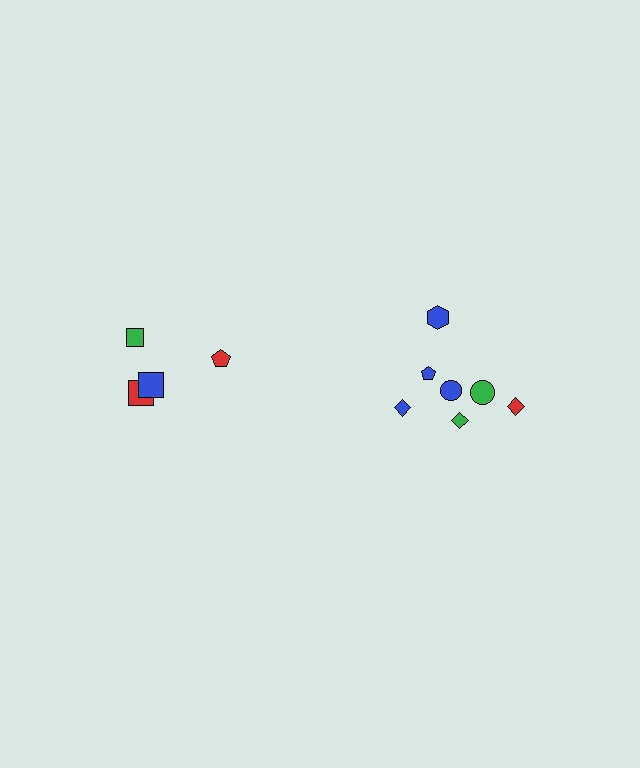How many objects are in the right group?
There are 7 objects.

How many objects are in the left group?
There are 4 objects.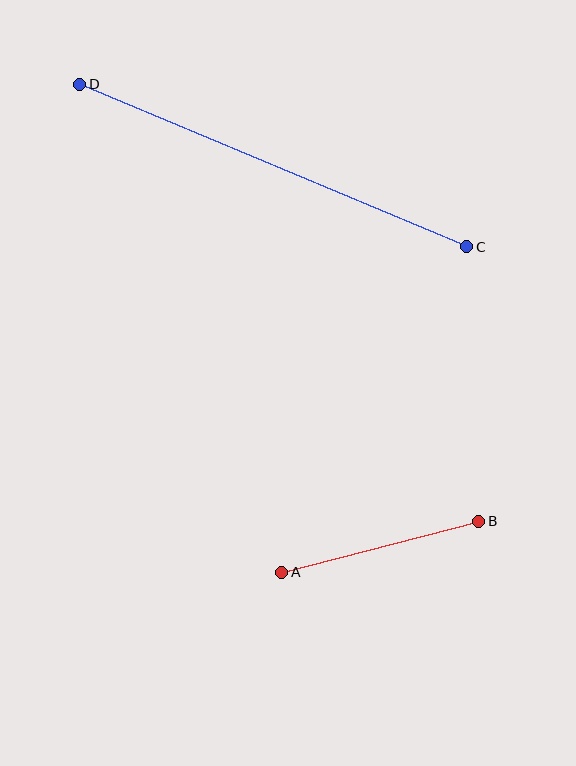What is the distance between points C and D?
The distance is approximately 420 pixels.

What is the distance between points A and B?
The distance is approximately 203 pixels.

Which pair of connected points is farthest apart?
Points C and D are farthest apart.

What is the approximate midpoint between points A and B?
The midpoint is at approximately (380, 547) pixels.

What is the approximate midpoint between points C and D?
The midpoint is at approximately (273, 166) pixels.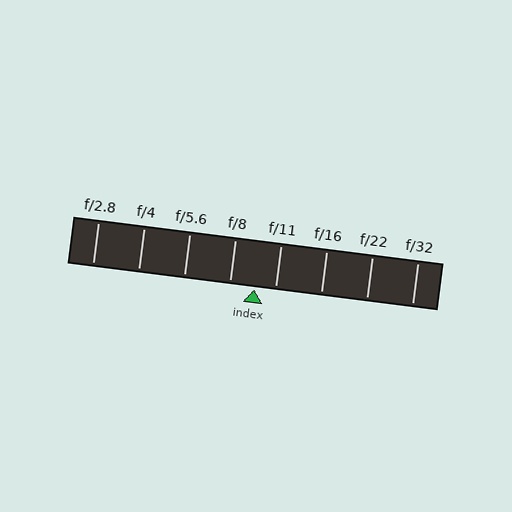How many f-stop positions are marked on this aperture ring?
There are 8 f-stop positions marked.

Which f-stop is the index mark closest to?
The index mark is closest to f/11.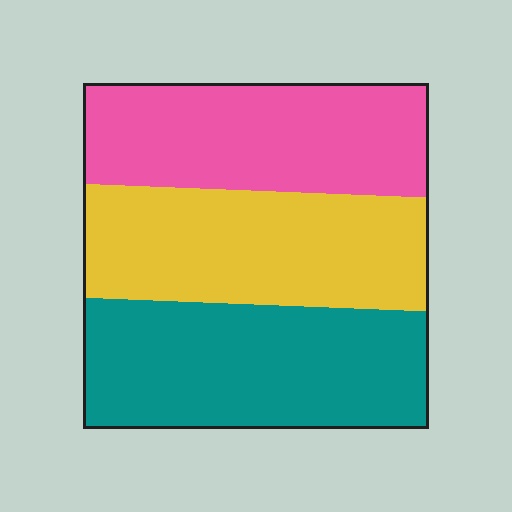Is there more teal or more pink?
Teal.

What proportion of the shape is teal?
Teal covers 36% of the shape.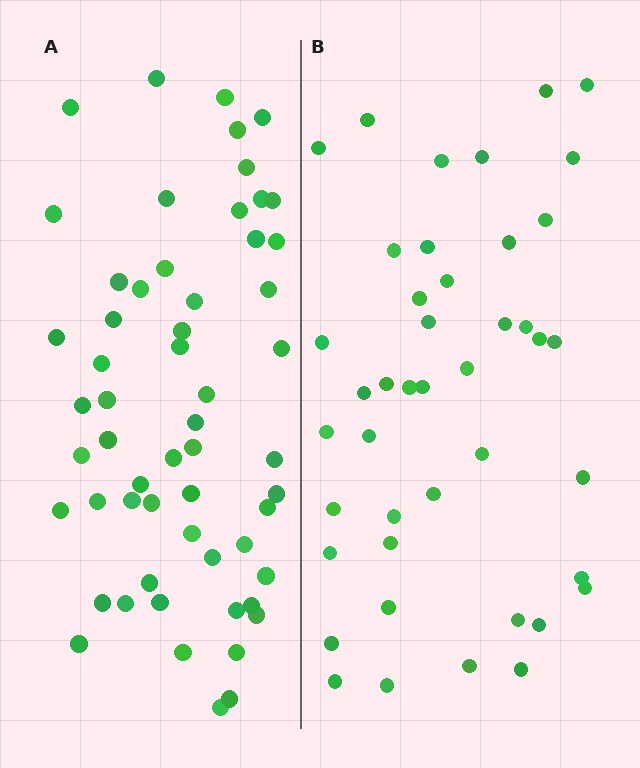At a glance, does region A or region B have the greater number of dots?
Region A (the left region) has more dots.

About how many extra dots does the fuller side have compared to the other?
Region A has approximately 15 more dots than region B.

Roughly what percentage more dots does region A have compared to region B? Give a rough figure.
About 35% more.